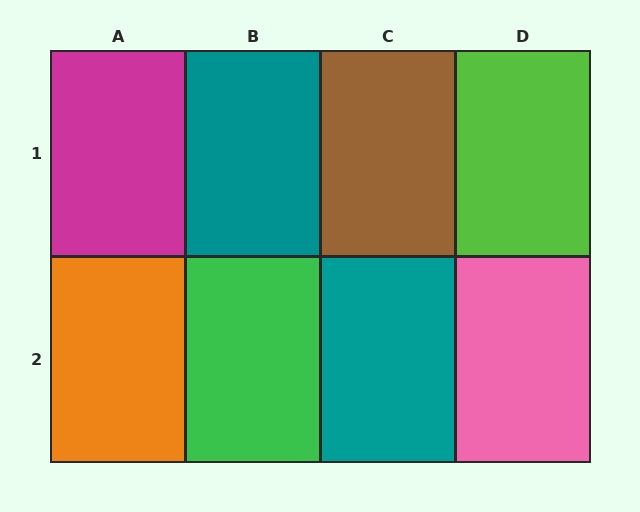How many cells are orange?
1 cell is orange.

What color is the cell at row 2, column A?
Orange.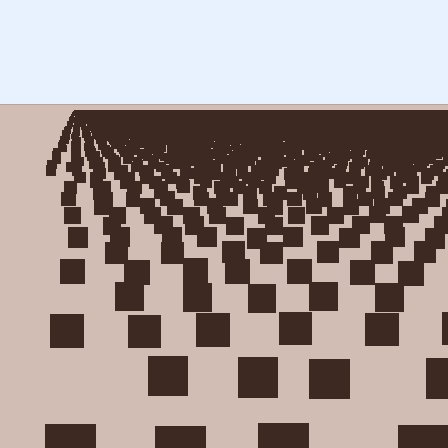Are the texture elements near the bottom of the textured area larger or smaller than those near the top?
Larger. Near the bottom, elements are closer to the viewer and appear at a bigger on-screen size.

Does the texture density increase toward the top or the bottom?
Density increases toward the top.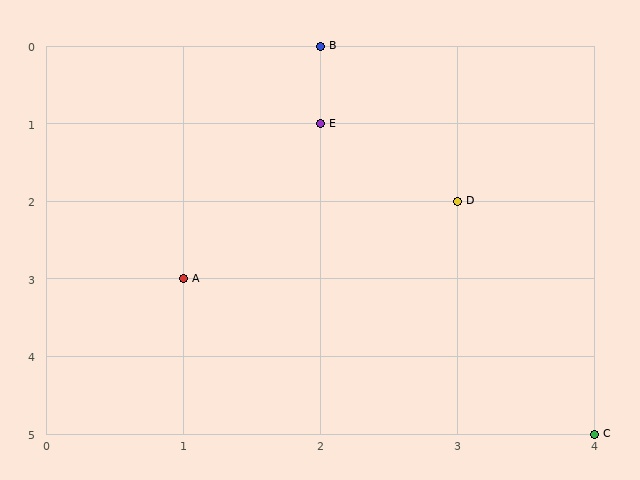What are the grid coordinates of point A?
Point A is at grid coordinates (1, 3).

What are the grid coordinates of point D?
Point D is at grid coordinates (3, 2).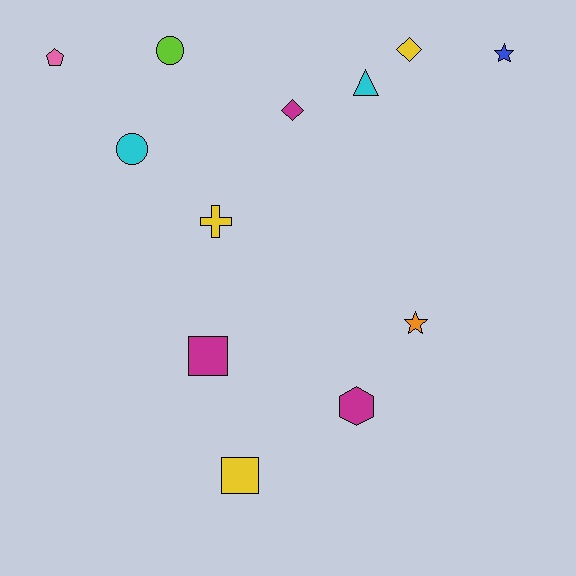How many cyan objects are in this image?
There are 2 cyan objects.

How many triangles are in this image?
There is 1 triangle.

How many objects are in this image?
There are 12 objects.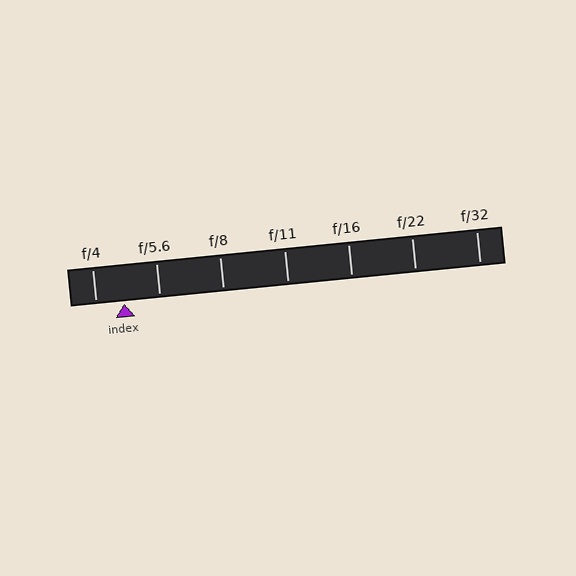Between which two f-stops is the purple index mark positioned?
The index mark is between f/4 and f/5.6.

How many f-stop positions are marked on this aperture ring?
There are 7 f-stop positions marked.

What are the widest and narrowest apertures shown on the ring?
The widest aperture shown is f/4 and the narrowest is f/32.